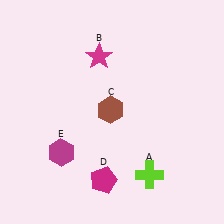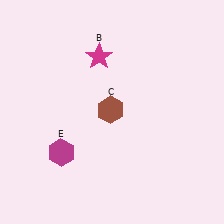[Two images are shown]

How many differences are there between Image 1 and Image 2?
There are 2 differences between the two images.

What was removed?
The lime cross (A), the magenta pentagon (D) were removed in Image 2.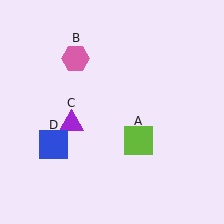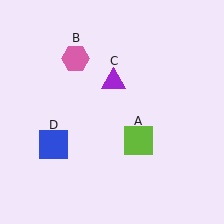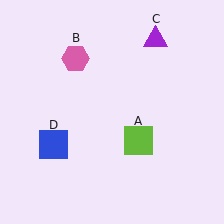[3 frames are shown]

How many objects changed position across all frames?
1 object changed position: purple triangle (object C).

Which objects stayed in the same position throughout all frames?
Lime square (object A) and pink hexagon (object B) and blue square (object D) remained stationary.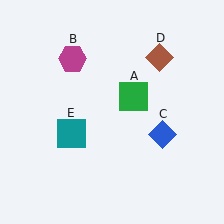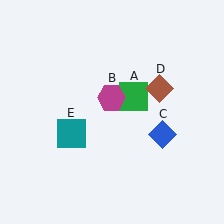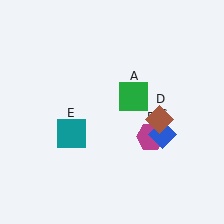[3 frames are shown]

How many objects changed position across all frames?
2 objects changed position: magenta hexagon (object B), brown diamond (object D).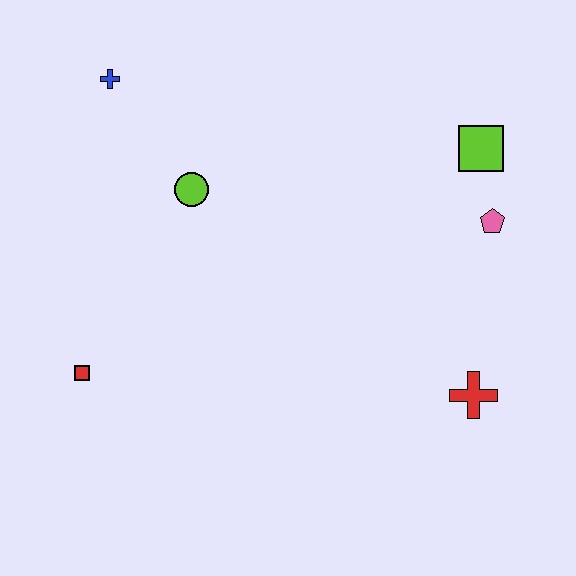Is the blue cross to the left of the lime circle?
Yes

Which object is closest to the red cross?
The pink pentagon is closest to the red cross.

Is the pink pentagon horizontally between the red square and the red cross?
No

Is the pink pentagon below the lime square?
Yes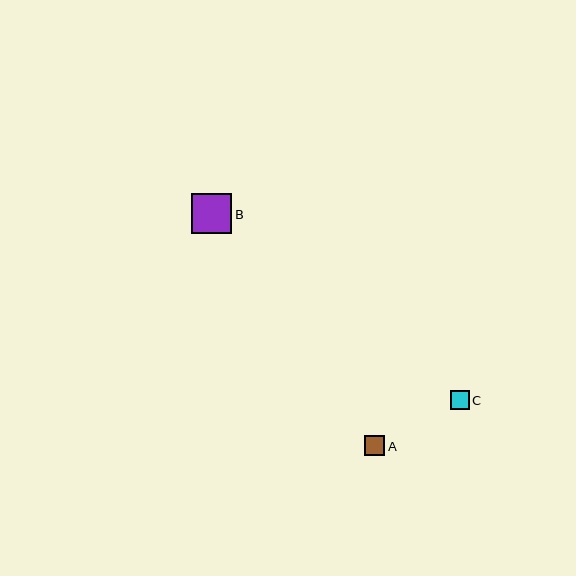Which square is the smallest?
Square C is the smallest with a size of approximately 19 pixels.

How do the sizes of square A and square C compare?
Square A and square C are approximately the same size.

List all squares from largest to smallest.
From largest to smallest: B, A, C.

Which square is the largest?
Square B is the largest with a size of approximately 40 pixels.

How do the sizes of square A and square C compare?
Square A and square C are approximately the same size.